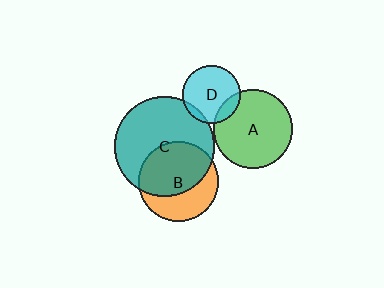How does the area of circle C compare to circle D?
Approximately 2.9 times.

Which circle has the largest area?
Circle C (teal).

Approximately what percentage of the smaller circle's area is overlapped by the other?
Approximately 10%.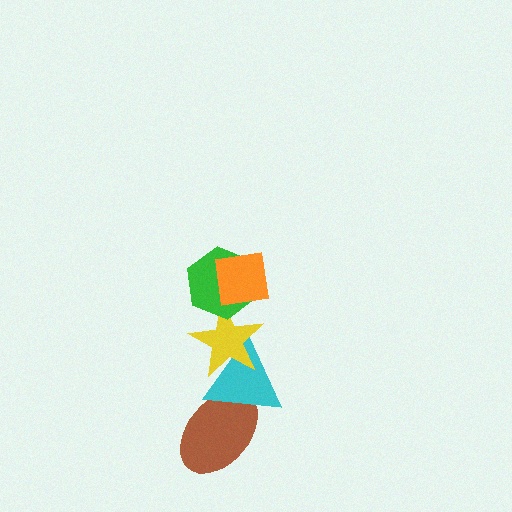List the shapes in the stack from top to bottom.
From top to bottom: the orange square, the green hexagon, the yellow star, the cyan triangle, the brown ellipse.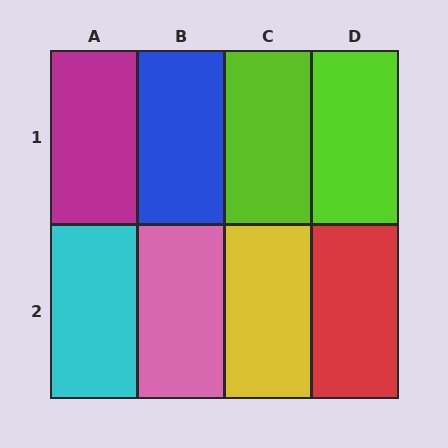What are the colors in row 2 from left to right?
Cyan, pink, yellow, red.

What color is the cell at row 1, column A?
Magenta.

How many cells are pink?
1 cell is pink.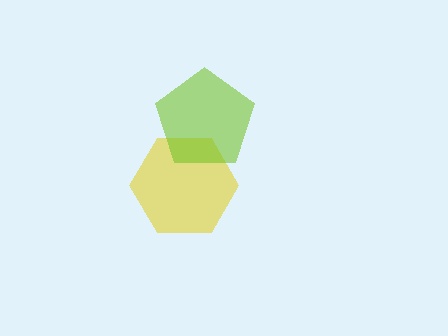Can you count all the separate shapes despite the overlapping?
Yes, there are 2 separate shapes.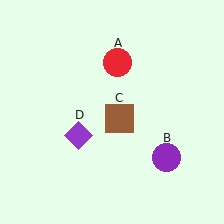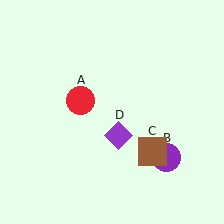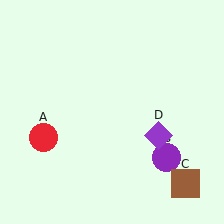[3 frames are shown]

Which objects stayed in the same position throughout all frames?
Purple circle (object B) remained stationary.